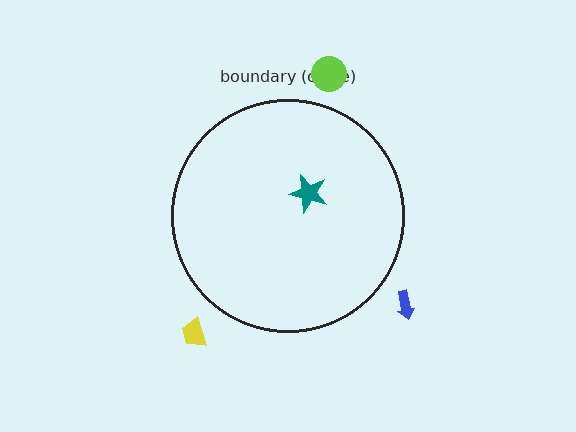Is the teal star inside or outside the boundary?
Inside.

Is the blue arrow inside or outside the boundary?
Outside.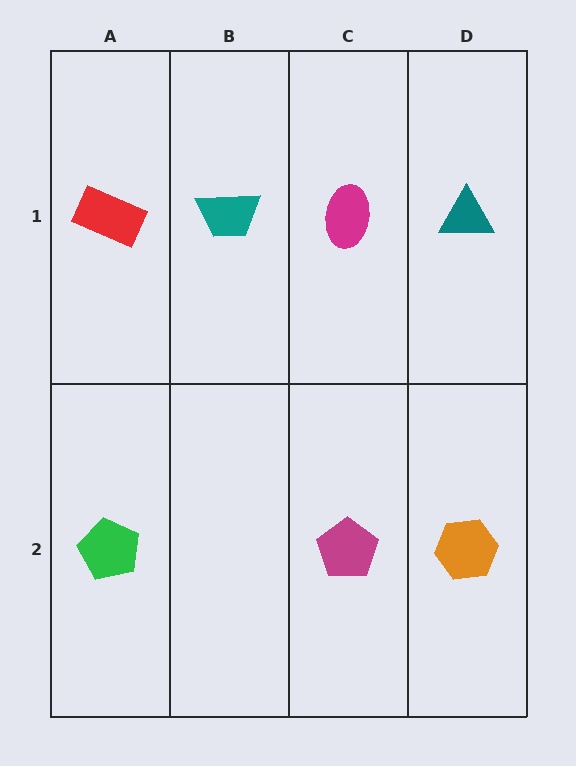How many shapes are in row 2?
3 shapes.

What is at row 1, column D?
A teal triangle.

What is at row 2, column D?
An orange hexagon.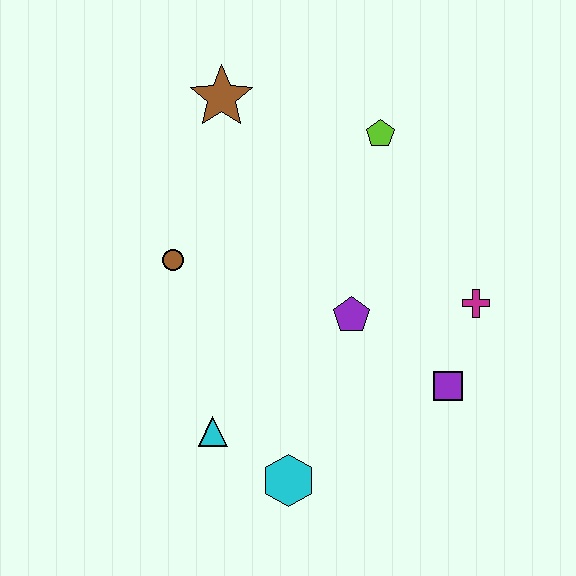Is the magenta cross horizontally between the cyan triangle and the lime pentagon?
No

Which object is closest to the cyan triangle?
The cyan hexagon is closest to the cyan triangle.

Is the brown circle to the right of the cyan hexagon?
No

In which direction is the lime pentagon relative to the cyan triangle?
The lime pentagon is above the cyan triangle.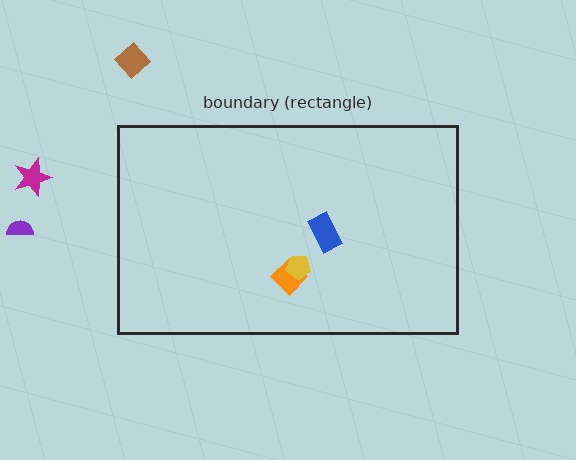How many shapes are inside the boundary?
3 inside, 3 outside.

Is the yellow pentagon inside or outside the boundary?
Inside.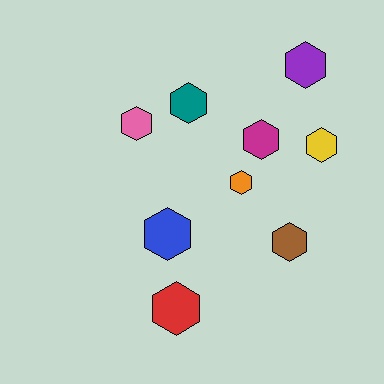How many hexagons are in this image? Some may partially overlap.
There are 9 hexagons.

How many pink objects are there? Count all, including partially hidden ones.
There is 1 pink object.